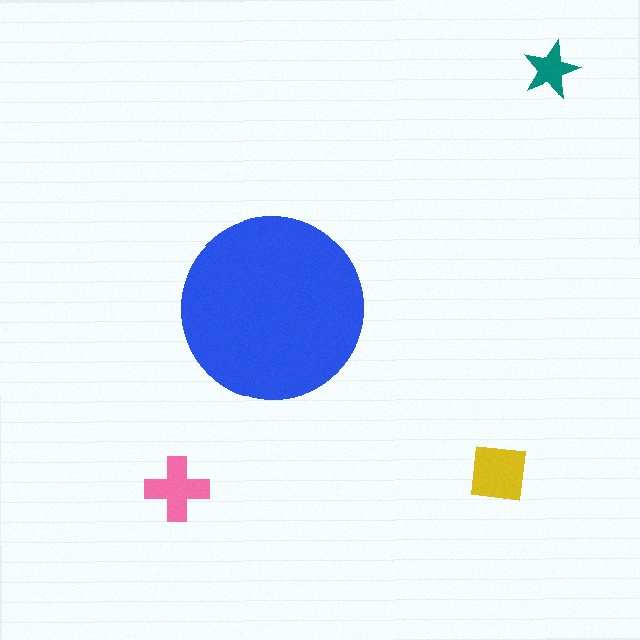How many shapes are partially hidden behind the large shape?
0 shapes are partially hidden.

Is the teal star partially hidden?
No, the teal star is fully visible.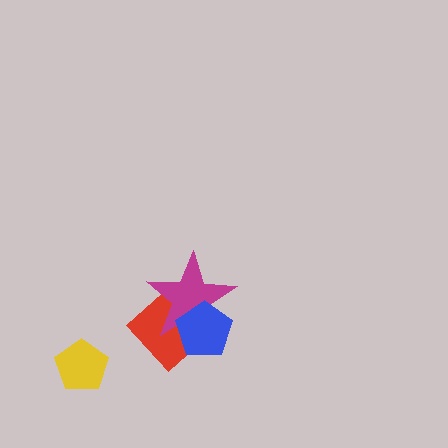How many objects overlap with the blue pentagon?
2 objects overlap with the blue pentagon.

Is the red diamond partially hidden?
Yes, it is partially covered by another shape.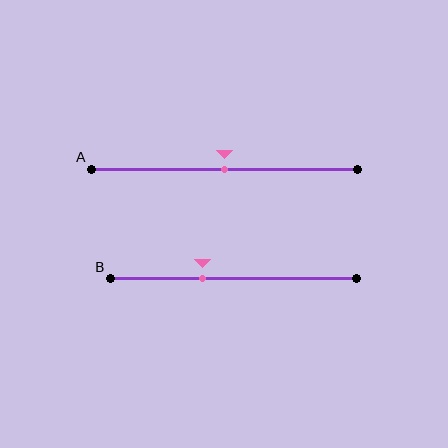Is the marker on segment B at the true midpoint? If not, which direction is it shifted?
No, the marker on segment B is shifted to the left by about 13% of the segment length.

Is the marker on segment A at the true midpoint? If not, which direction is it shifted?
Yes, the marker on segment A is at the true midpoint.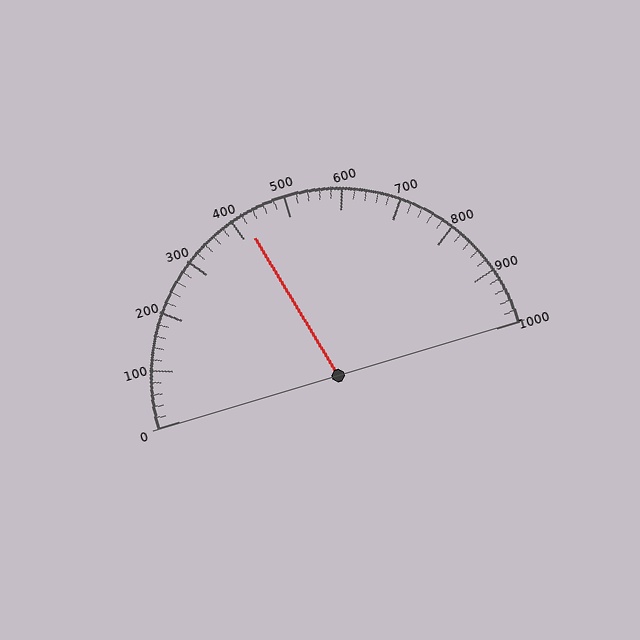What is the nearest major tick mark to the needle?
The nearest major tick mark is 400.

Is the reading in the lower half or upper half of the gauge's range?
The reading is in the lower half of the range (0 to 1000).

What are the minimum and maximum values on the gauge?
The gauge ranges from 0 to 1000.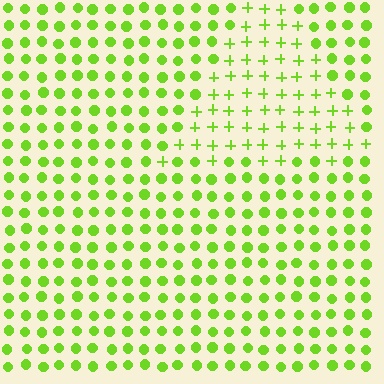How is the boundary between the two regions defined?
The boundary is defined by a change in element shape: plus signs inside vs. circles outside. All elements share the same color and spacing.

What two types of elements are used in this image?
The image uses plus signs inside the triangle region and circles outside it.